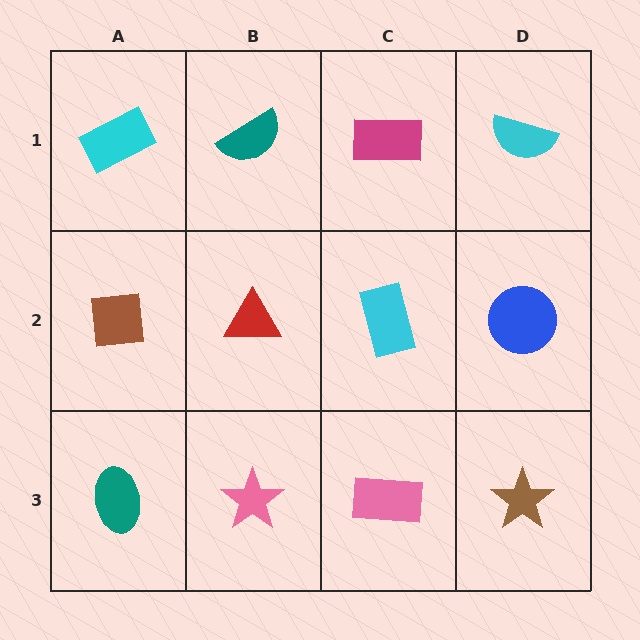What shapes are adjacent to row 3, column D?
A blue circle (row 2, column D), a pink rectangle (row 3, column C).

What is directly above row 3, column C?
A cyan rectangle.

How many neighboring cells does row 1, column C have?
3.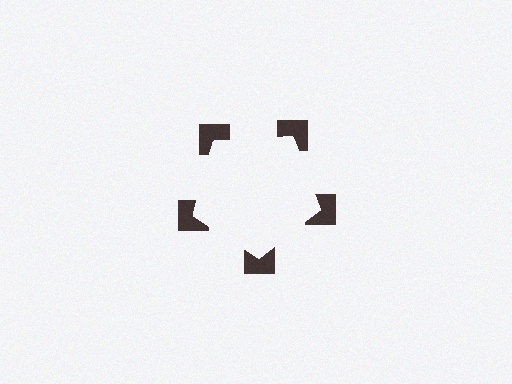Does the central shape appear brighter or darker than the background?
It typically appears slightly brighter than the background, even though no actual brightness change is drawn.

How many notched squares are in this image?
There are 5 — one at each vertex of the illusory pentagon.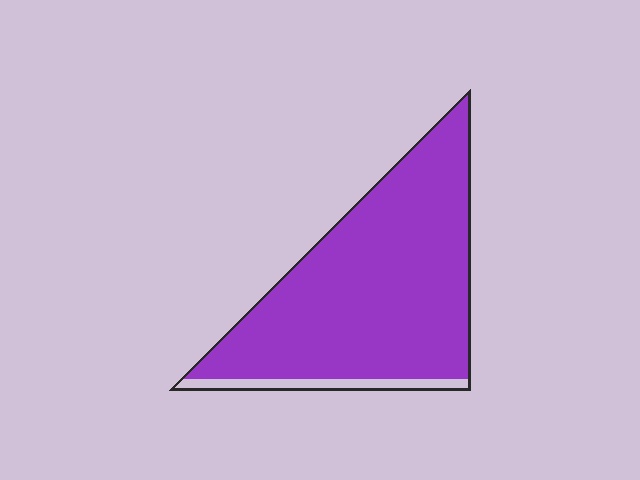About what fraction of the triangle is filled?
About nine tenths (9/10).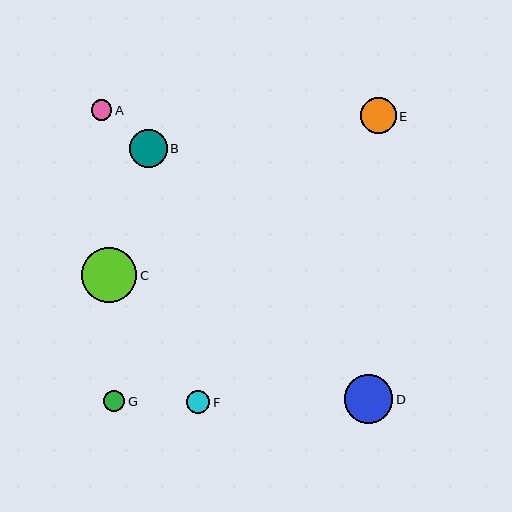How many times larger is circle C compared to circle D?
Circle C is approximately 1.1 times the size of circle D.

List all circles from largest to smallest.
From largest to smallest: C, D, B, E, F, G, A.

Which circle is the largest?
Circle C is the largest with a size of approximately 55 pixels.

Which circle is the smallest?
Circle A is the smallest with a size of approximately 21 pixels.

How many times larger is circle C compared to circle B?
Circle C is approximately 1.4 times the size of circle B.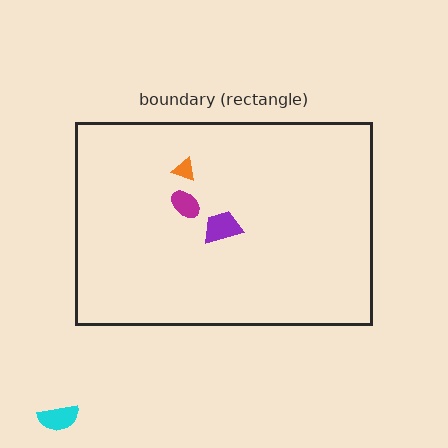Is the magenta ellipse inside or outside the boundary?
Inside.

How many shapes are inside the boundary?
3 inside, 1 outside.